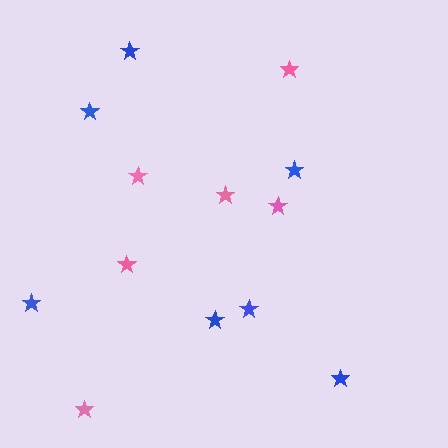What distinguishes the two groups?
There are 2 groups: one group of pink stars (6) and one group of blue stars (7).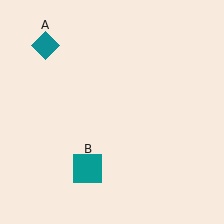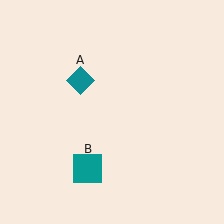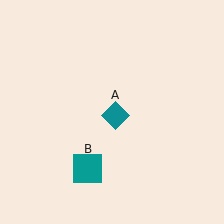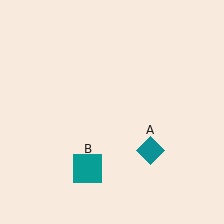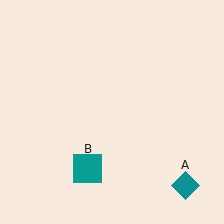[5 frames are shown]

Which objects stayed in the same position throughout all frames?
Teal square (object B) remained stationary.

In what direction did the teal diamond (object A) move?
The teal diamond (object A) moved down and to the right.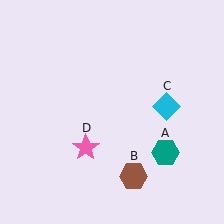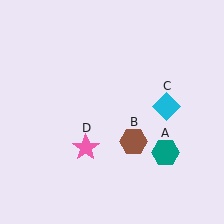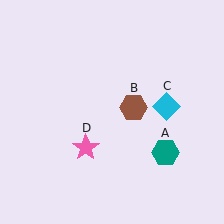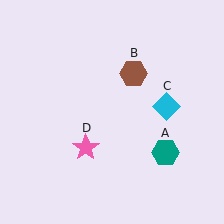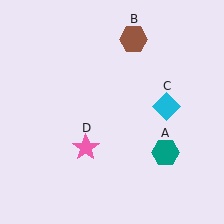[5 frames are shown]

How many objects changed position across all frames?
1 object changed position: brown hexagon (object B).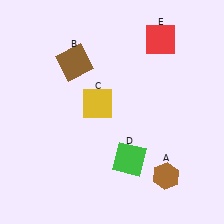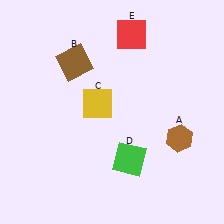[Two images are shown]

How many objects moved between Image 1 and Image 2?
2 objects moved between the two images.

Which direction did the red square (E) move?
The red square (E) moved left.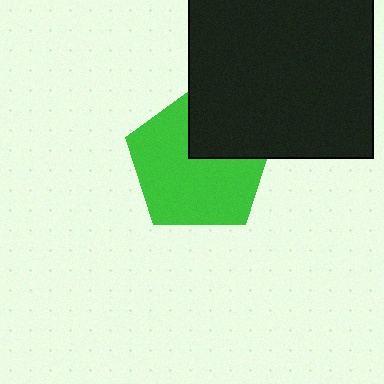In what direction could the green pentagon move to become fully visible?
The green pentagon could move toward the lower-left. That would shift it out from behind the black square entirely.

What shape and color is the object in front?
The object in front is a black square.